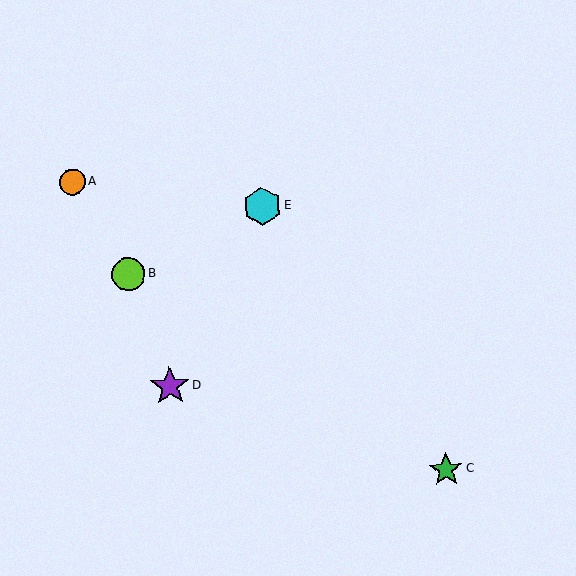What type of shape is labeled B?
Shape B is a lime circle.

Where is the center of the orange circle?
The center of the orange circle is at (73, 182).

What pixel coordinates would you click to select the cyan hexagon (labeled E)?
Click at (262, 206) to select the cyan hexagon E.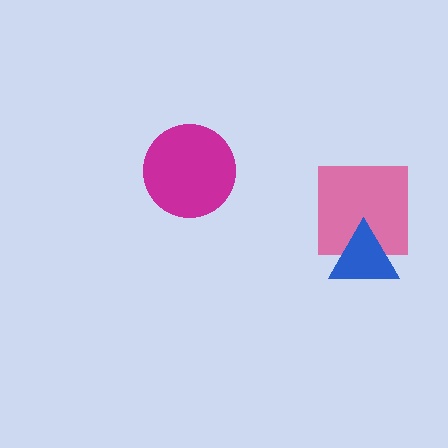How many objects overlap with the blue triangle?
1 object overlaps with the blue triangle.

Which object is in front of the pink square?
The blue triangle is in front of the pink square.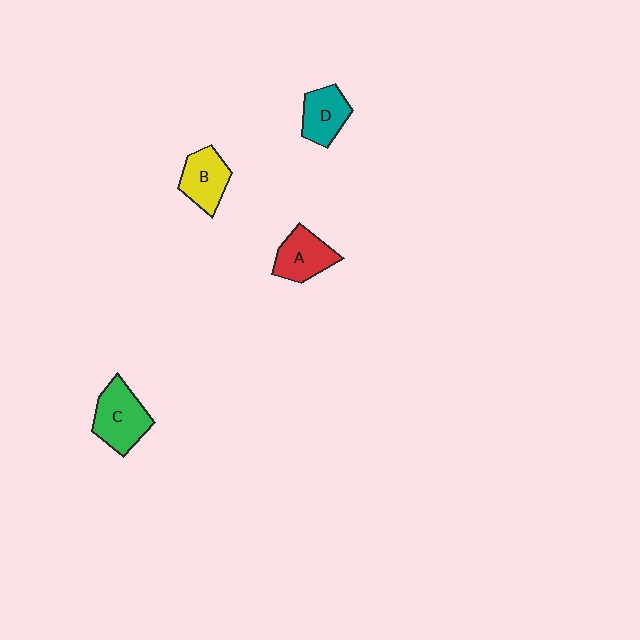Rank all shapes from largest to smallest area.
From largest to smallest: C (green), A (red), B (yellow), D (teal).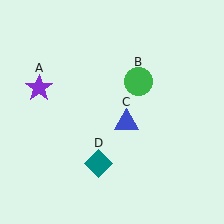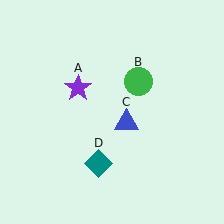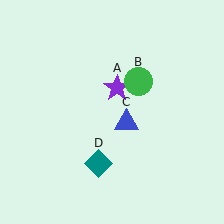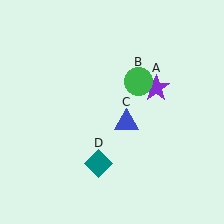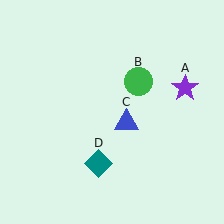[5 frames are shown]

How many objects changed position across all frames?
1 object changed position: purple star (object A).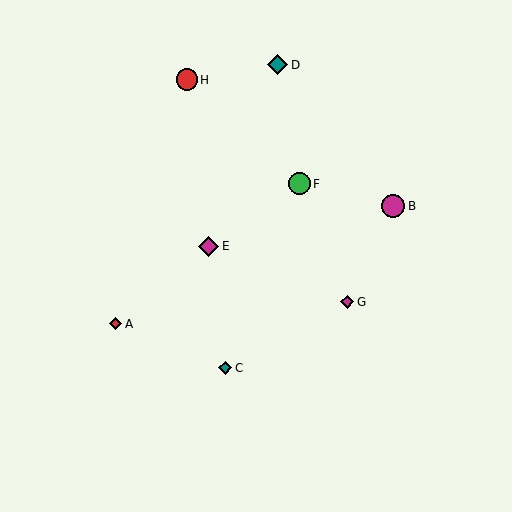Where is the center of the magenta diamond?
The center of the magenta diamond is at (347, 302).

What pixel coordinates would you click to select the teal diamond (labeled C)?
Click at (225, 368) to select the teal diamond C.